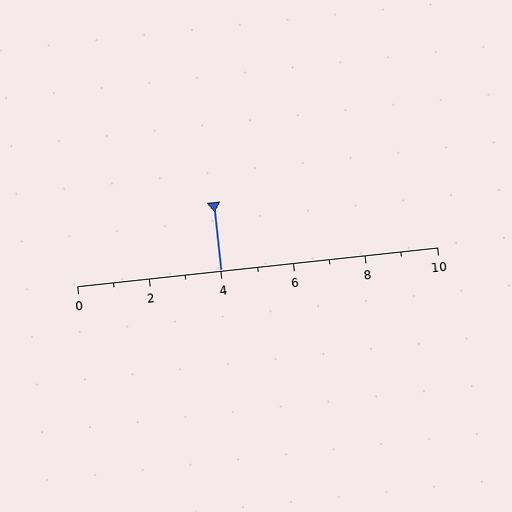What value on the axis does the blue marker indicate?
The marker indicates approximately 4.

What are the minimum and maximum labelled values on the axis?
The axis runs from 0 to 10.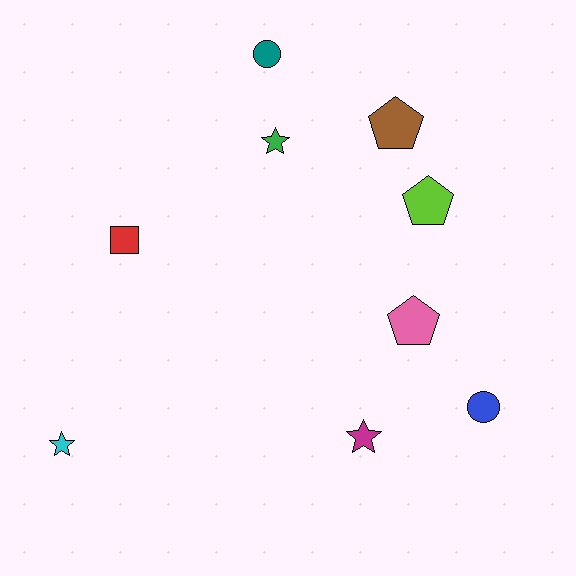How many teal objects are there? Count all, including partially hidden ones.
There is 1 teal object.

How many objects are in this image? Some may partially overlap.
There are 9 objects.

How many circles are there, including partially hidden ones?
There are 2 circles.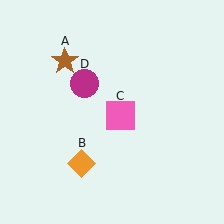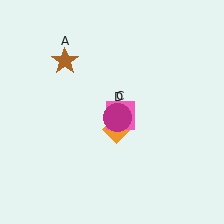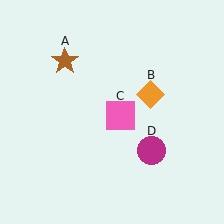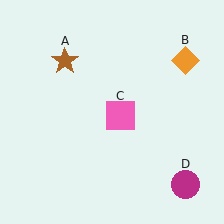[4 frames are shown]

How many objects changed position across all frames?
2 objects changed position: orange diamond (object B), magenta circle (object D).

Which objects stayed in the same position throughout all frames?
Brown star (object A) and pink square (object C) remained stationary.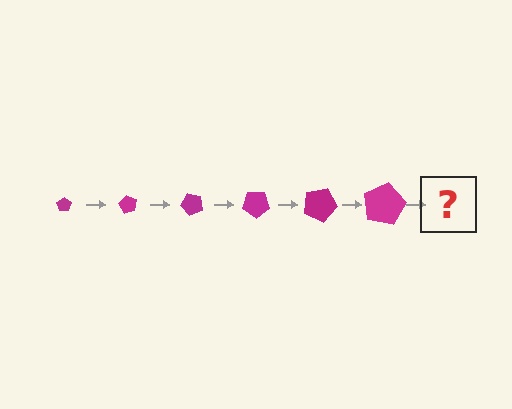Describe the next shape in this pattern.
It should be a pentagon, larger than the previous one and rotated 360 degrees from the start.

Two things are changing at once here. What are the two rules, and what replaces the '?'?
The two rules are that the pentagon grows larger each step and it rotates 60 degrees each step. The '?' should be a pentagon, larger than the previous one and rotated 360 degrees from the start.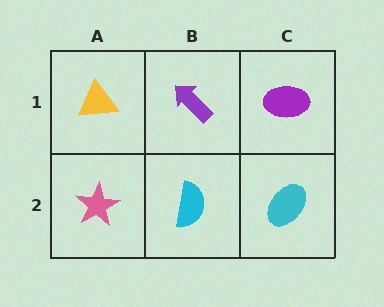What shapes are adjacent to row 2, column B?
A purple arrow (row 1, column B), a pink star (row 2, column A), a cyan ellipse (row 2, column C).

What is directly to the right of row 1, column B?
A purple ellipse.